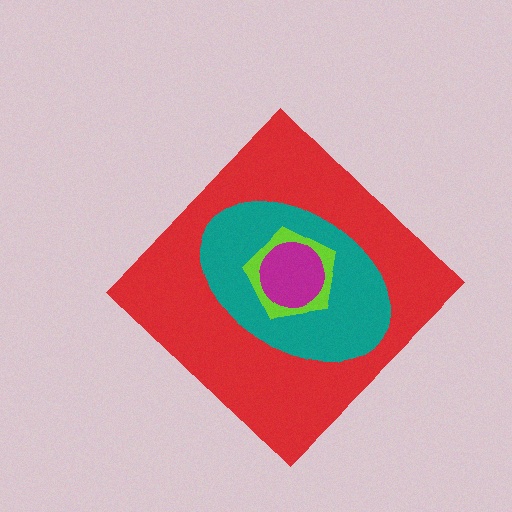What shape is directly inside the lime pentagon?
The magenta circle.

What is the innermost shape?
The magenta circle.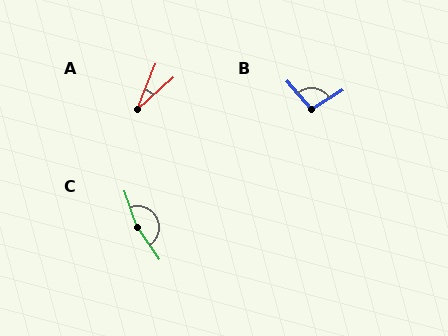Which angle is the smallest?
A, at approximately 27 degrees.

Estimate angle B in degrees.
Approximately 99 degrees.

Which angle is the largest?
C, at approximately 165 degrees.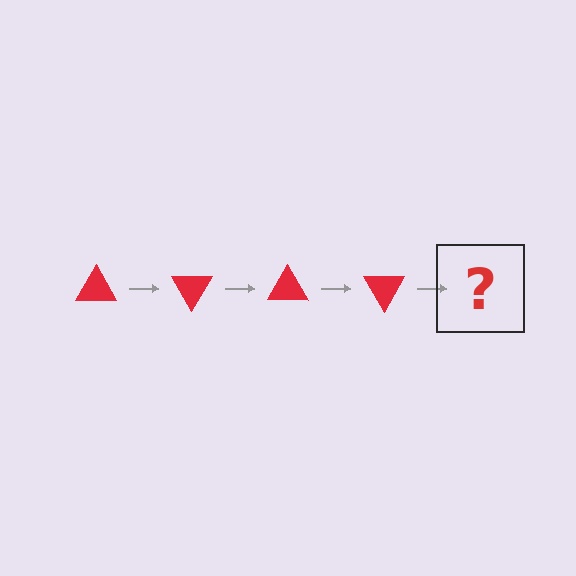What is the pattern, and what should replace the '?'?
The pattern is that the triangle rotates 60 degrees each step. The '?' should be a red triangle rotated 240 degrees.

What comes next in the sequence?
The next element should be a red triangle rotated 240 degrees.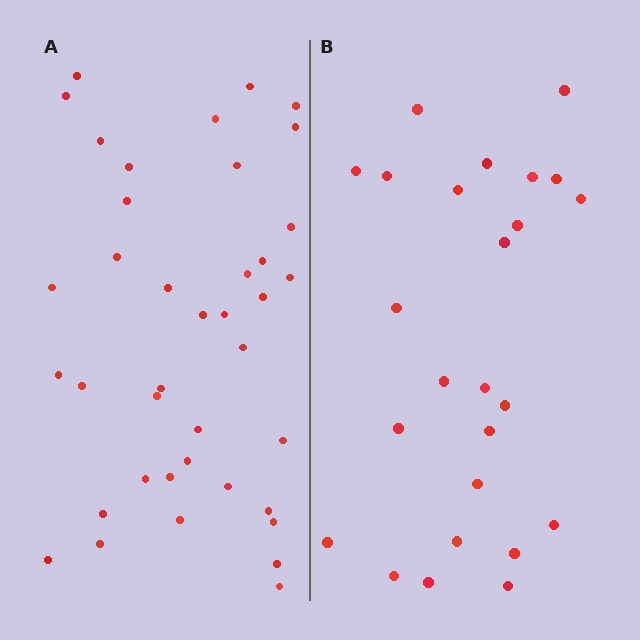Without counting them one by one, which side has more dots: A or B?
Region A (the left region) has more dots.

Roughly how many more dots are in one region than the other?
Region A has approximately 15 more dots than region B.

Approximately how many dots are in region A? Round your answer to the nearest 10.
About 40 dots. (The exact count is 39, which rounds to 40.)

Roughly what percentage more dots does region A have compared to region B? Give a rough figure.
About 55% more.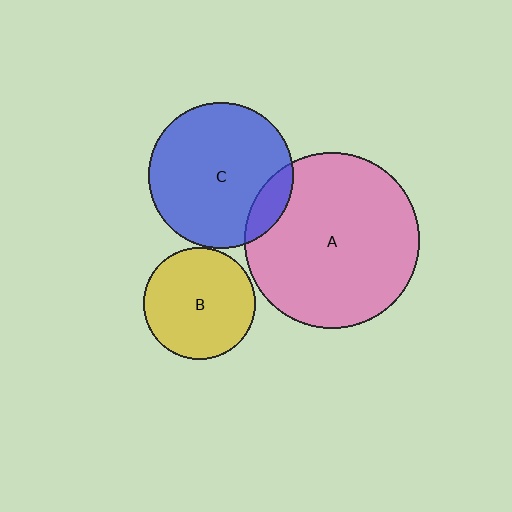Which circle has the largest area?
Circle A (pink).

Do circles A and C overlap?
Yes.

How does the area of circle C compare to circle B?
Approximately 1.7 times.